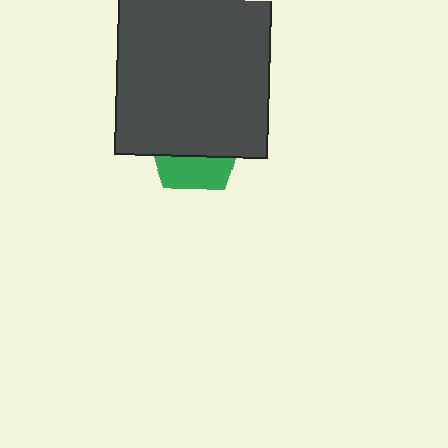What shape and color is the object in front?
The object in front is a dark gray rectangle.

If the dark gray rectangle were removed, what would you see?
You would see the complete green pentagon.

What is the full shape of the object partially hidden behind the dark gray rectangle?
The partially hidden object is a green pentagon.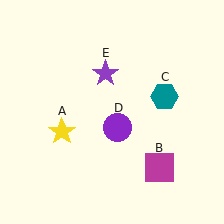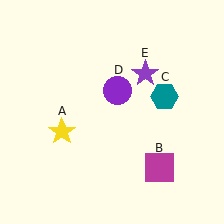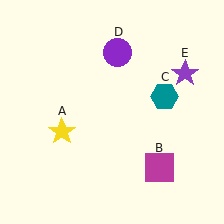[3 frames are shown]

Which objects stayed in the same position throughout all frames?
Yellow star (object A) and magenta square (object B) and teal hexagon (object C) remained stationary.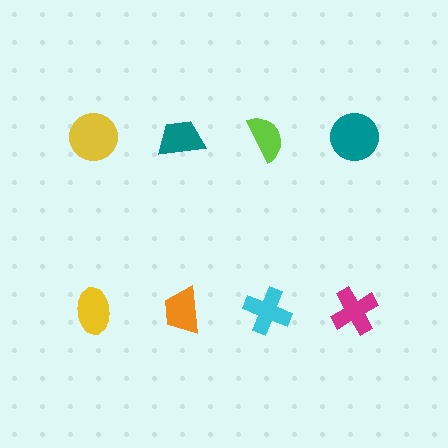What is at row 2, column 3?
A cyan cross.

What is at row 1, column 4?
A teal circle.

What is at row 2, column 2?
An orange trapezoid.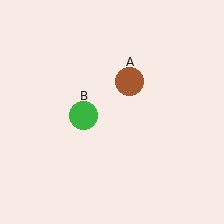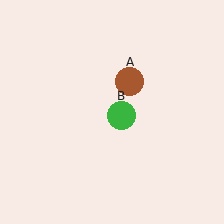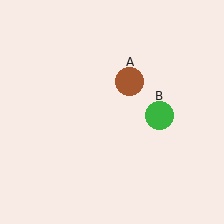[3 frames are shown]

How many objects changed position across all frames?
1 object changed position: green circle (object B).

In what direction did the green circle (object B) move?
The green circle (object B) moved right.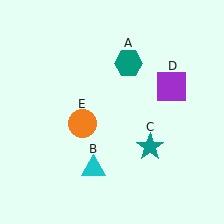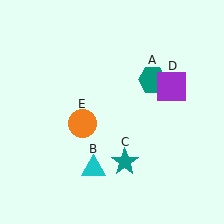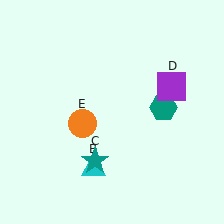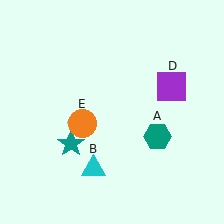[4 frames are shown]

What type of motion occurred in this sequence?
The teal hexagon (object A), teal star (object C) rotated clockwise around the center of the scene.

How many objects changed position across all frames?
2 objects changed position: teal hexagon (object A), teal star (object C).